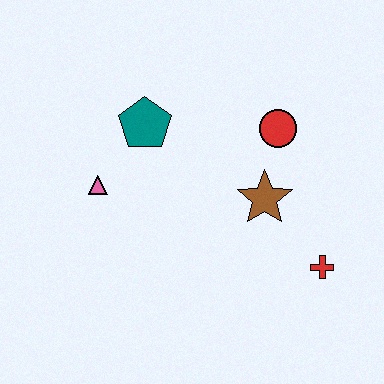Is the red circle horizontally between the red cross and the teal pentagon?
Yes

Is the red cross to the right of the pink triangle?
Yes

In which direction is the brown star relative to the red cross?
The brown star is above the red cross.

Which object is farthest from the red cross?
The pink triangle is farthest from the red cross.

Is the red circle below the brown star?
No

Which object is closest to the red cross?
The brown star is closest to the red cross.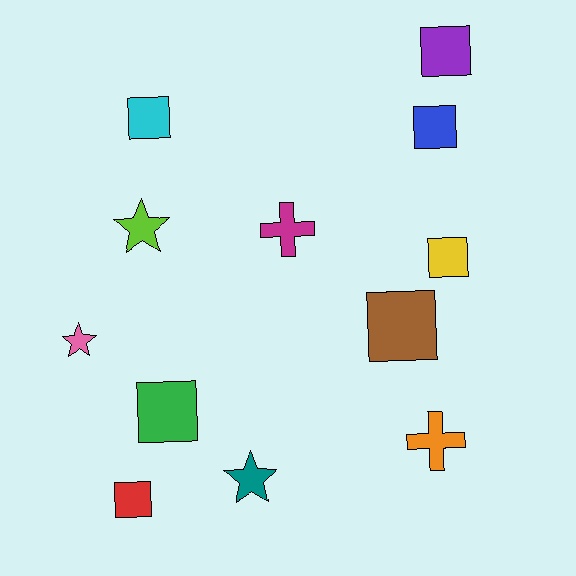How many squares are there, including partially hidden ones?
There are 7 squares.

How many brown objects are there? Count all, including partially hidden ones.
There is 1 brown object.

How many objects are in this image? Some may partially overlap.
There are 12 objects.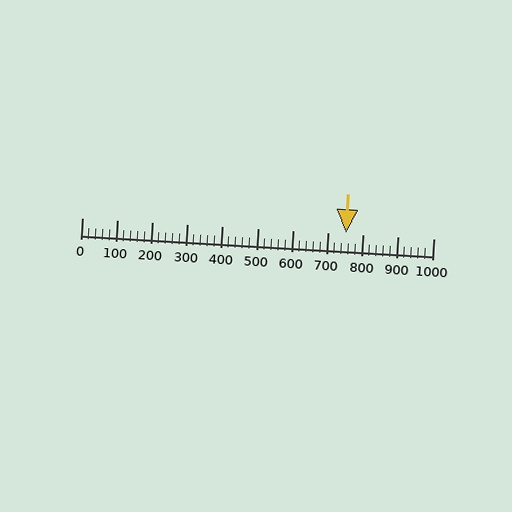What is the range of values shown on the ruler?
The ruler shows values from 0 to 1000.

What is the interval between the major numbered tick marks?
The major tick marks are spaced 100 units apart.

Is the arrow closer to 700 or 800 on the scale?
The arrow is closer to 800.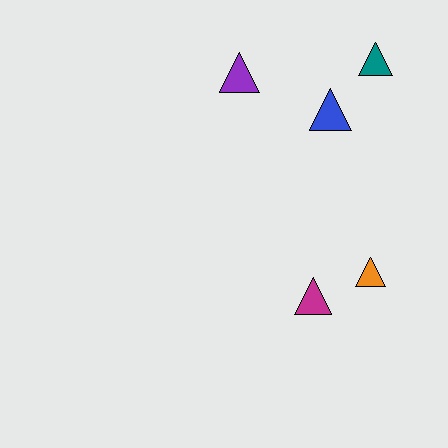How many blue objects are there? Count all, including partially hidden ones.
There is 1 blue object.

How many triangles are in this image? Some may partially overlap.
There are 5 triangles.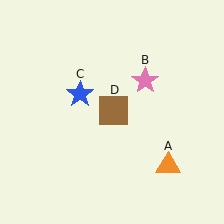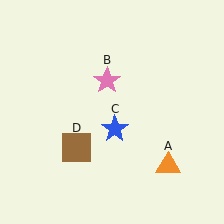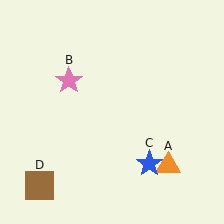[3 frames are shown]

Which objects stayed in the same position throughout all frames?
Orange triangle (object A) remained stationary.